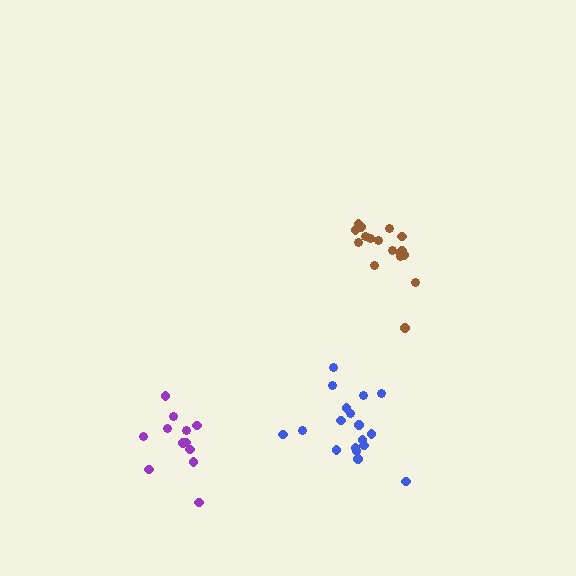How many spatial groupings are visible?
There are 3 spatial groupings.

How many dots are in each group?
Group 1: 18 dots, Group 2: 17 dots, Group 3: 12 dots (47 total).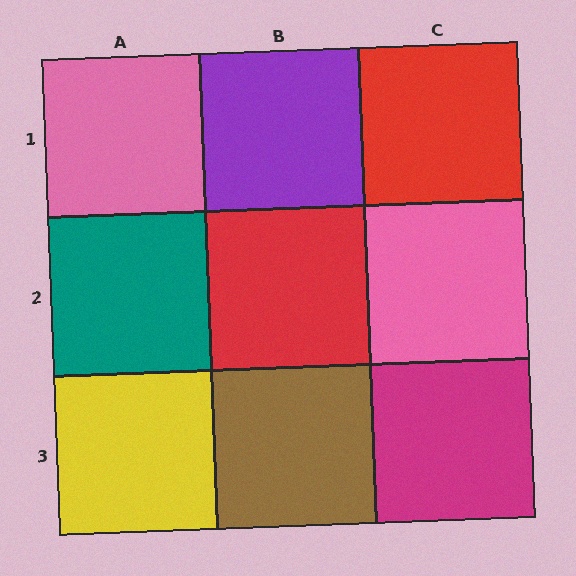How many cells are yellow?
1 cell is yellow.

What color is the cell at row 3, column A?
Yellow.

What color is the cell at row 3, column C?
Magenta.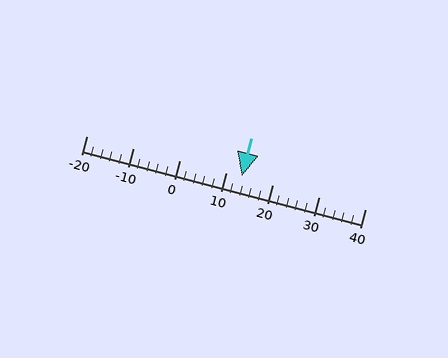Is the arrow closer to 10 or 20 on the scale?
The arrow is closer to 10.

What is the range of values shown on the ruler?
The ruler shows values from -20 to 40.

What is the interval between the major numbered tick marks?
The major tick marks are spaced 10 units apart.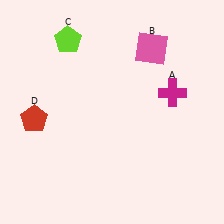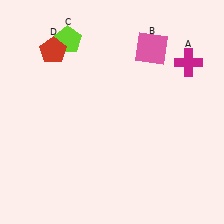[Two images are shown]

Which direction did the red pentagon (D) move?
The red pentagon (D) moved up.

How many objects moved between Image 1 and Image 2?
2 objects moved between the two images.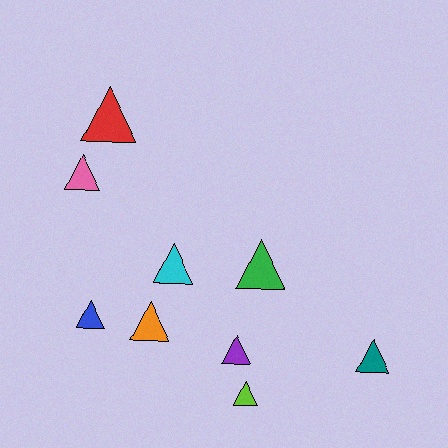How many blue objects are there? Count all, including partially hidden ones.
There is 1 blue object.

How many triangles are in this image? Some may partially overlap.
There are 9 triangles.